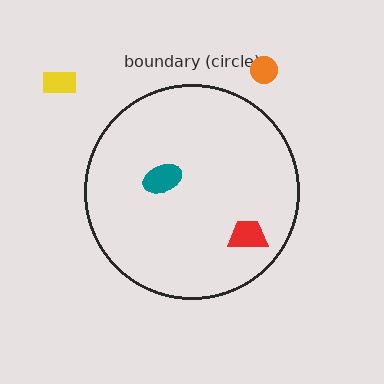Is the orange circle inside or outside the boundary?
Outside.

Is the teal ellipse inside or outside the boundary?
Inside.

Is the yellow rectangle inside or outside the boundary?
Outside.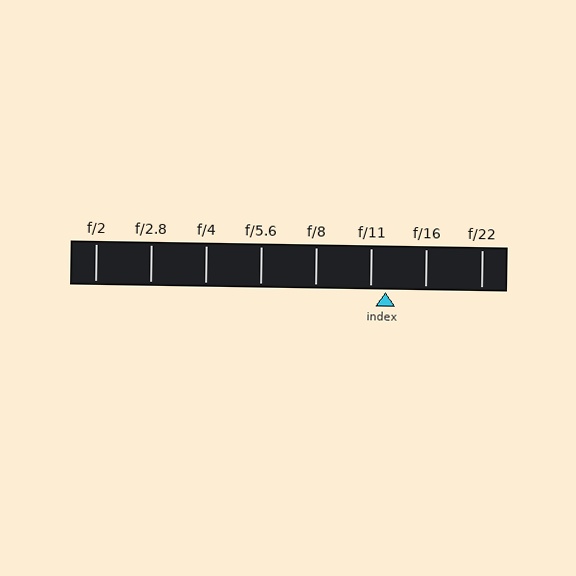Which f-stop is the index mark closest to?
The index mark is closest to f/11.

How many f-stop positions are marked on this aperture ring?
There are 8 f-stop positions marked.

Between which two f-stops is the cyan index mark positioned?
The index mark is between f/11 and f/16.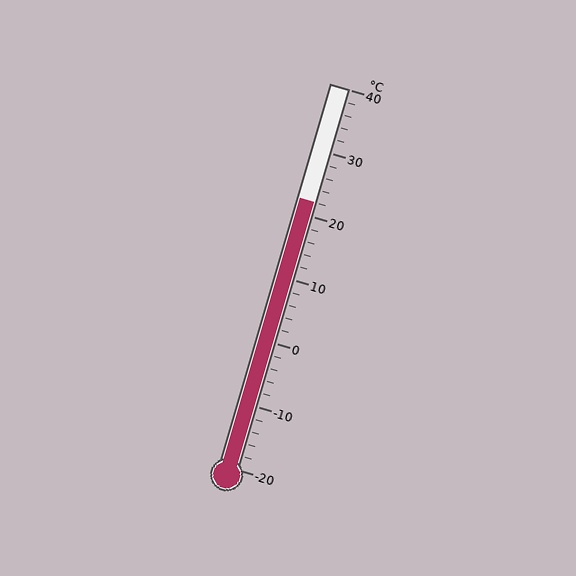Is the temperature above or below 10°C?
The temperature is above 10°C.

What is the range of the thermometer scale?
The thermometer scale ranges from -20°C to 40°C.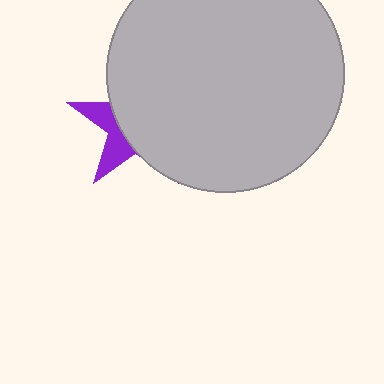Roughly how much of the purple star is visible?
A small part of it is visible (roughly 30%).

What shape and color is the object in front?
The object in front is a light gray circle.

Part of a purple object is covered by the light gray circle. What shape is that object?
It is a star.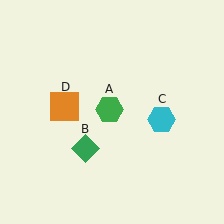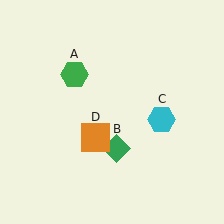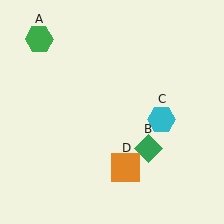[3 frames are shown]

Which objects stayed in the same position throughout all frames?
Cyan hexagon (object C) remained stationary.